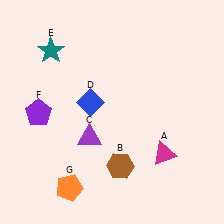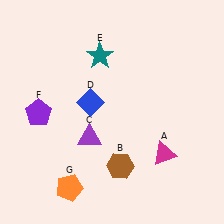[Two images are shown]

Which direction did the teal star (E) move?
The teal star (E) moved right.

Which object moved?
The teal star (E) moved right.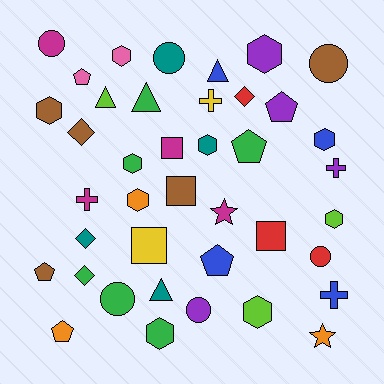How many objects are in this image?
There are 40 objects.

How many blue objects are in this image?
There are 4 blue objects.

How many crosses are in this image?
There are 4 crosses.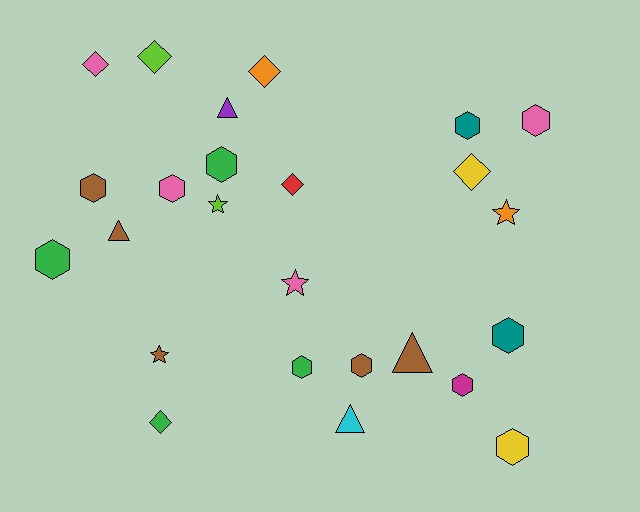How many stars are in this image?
There are 4 stars.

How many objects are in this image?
There are 25 objects.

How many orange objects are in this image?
There are 2 orange objects.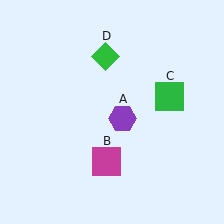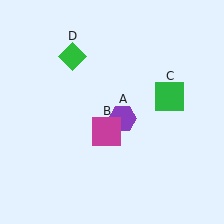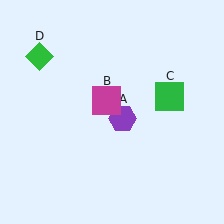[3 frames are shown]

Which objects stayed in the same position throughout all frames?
Purple hexagon (object A) and green square (object C) remained stationary.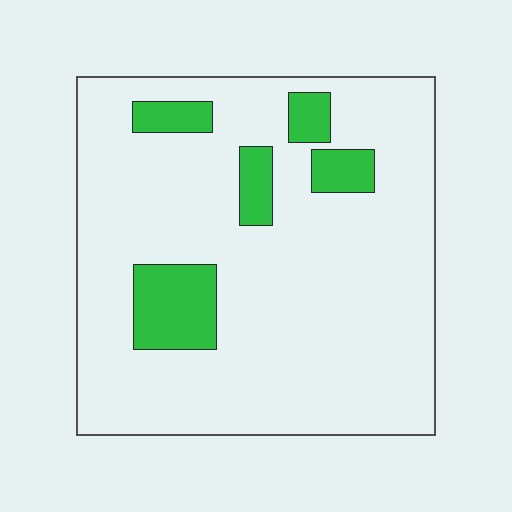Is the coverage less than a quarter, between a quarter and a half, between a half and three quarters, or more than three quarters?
Less than a quarter.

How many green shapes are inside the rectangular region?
5.